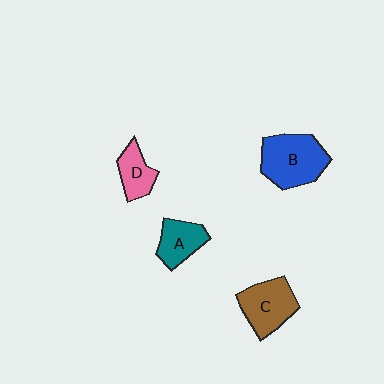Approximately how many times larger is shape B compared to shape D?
Approximately 1.9 times.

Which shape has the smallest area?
Shape D (pink).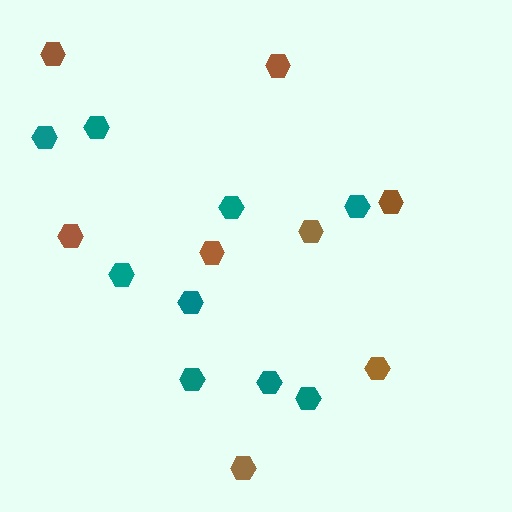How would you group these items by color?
There are 2 groups: one group of teal hexagons (9) and one group of brown hexagons (8).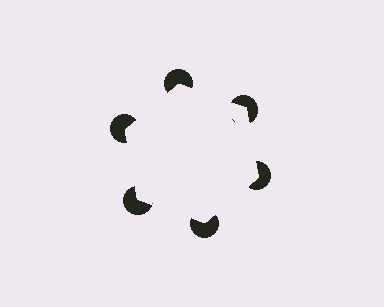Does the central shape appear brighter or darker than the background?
It typically appears slightly brighter than the background, even though no actual brightness change is drawn.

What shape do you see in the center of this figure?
An illusory hexagon — its edges are inferred from the aligned wedge cuts in the pac-man discs, not physically drawn.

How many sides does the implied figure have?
6 sides.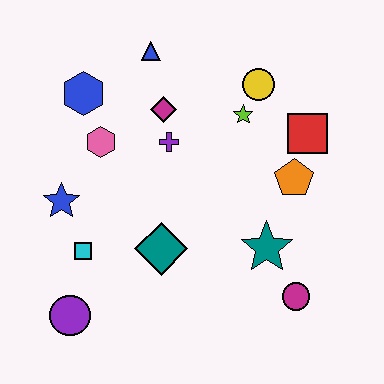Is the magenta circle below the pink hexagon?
Yes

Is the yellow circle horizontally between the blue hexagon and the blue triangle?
No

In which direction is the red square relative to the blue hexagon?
The red square is to the right of the blue hexagon.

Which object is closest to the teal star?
The magenta circle is closest to the teal star.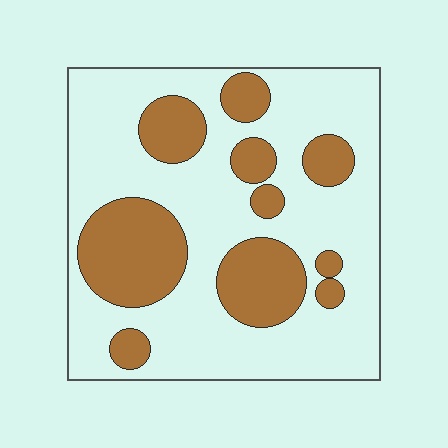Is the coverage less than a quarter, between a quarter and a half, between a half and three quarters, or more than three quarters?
Between a quarter and a half.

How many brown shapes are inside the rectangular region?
10.